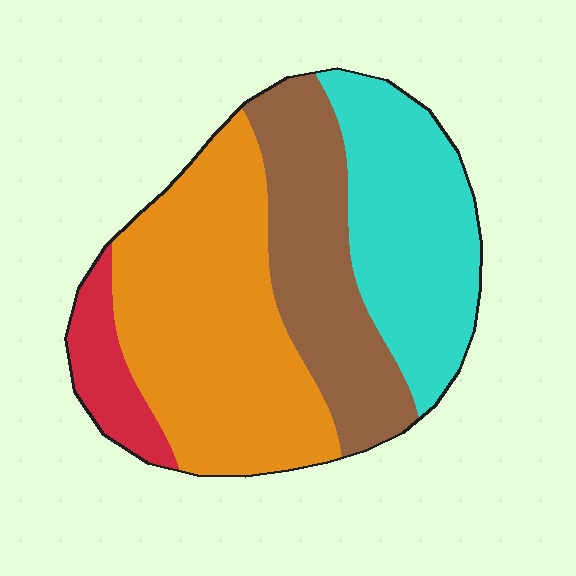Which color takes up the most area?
Orange, at roughly 40%.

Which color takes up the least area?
Red, at roughly 10%.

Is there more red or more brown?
Brown.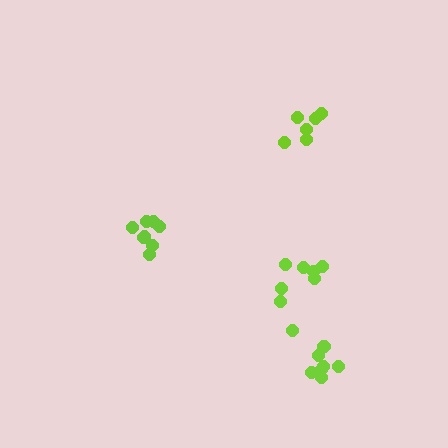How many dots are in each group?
Group 1: 6 dots, Group 2: 8 dots, Group 3: 8 dots, Group 4: 7 dots (29 total).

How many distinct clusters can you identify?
There are 4 distinct clusters.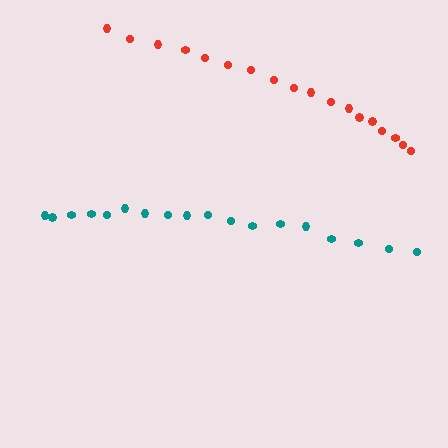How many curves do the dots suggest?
There are 2 distinct paths.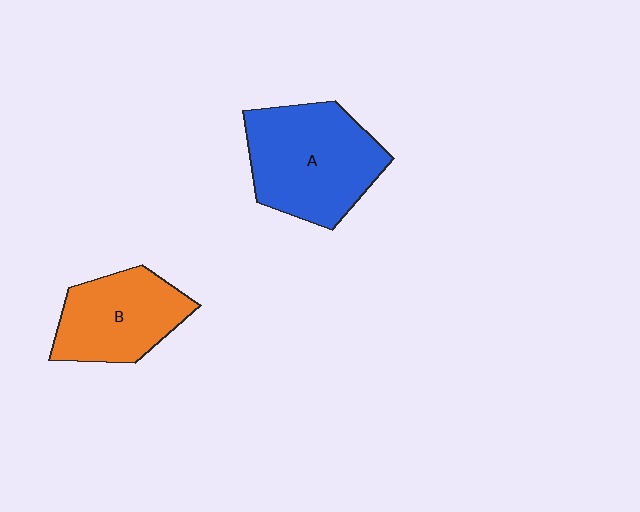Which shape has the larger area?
Shape A (blue).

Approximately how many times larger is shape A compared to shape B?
Approximately 1.4 times.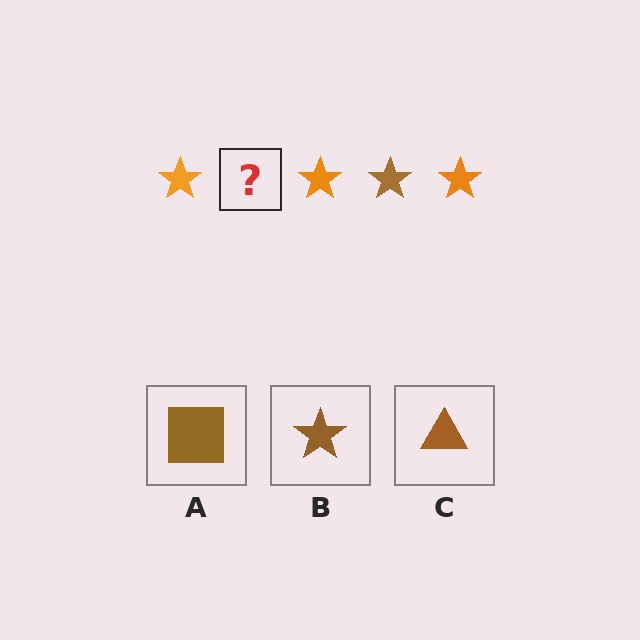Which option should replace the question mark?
Option B.